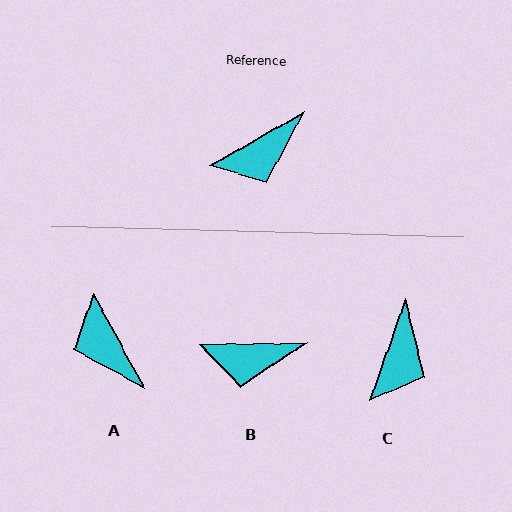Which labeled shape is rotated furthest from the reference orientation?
A, about 91 degrees away.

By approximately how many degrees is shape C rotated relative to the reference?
Approximately 41 degrees counter-clockwise.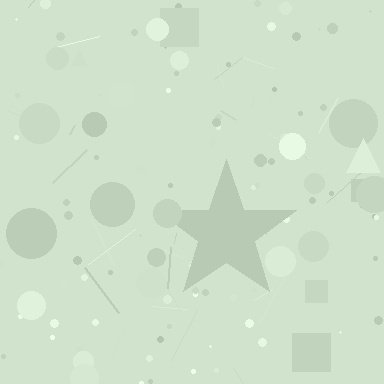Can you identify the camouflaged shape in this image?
The camouflaged shape is a star.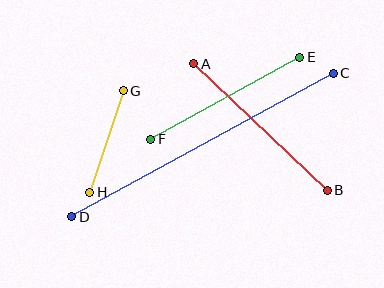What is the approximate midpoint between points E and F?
The midpoint is at approximately (225, 98) pixels.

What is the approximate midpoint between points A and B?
The midpoint is at approximately (260, 127) pixels.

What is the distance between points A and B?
The distance is approximately 184 pixels.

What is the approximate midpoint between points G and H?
The midpoint is at approximately (106, 141) pixels.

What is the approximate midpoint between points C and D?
The midpoint is at approximately (202, 145) pixels.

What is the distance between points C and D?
The distance is approximately 298 pixels.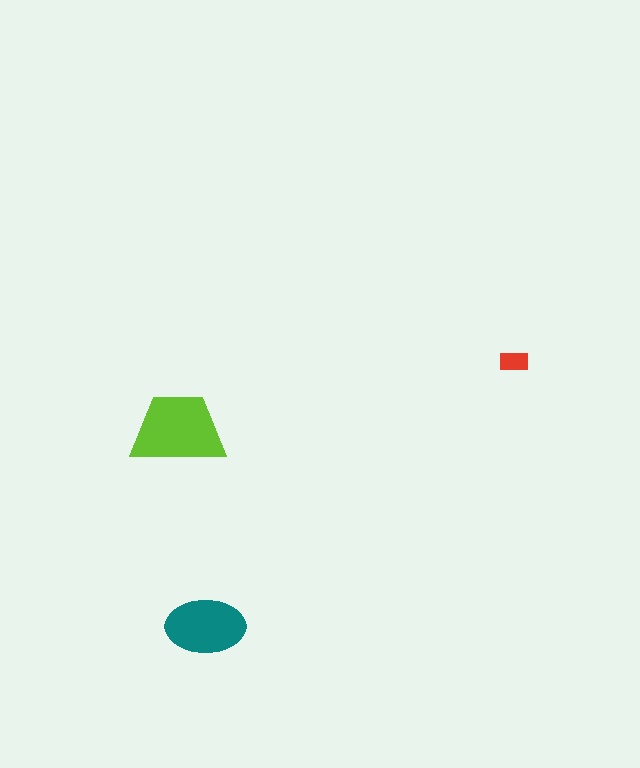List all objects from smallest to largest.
The red rectangle, the teal ellipse, the lime trapezoid.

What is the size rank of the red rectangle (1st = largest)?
3rd.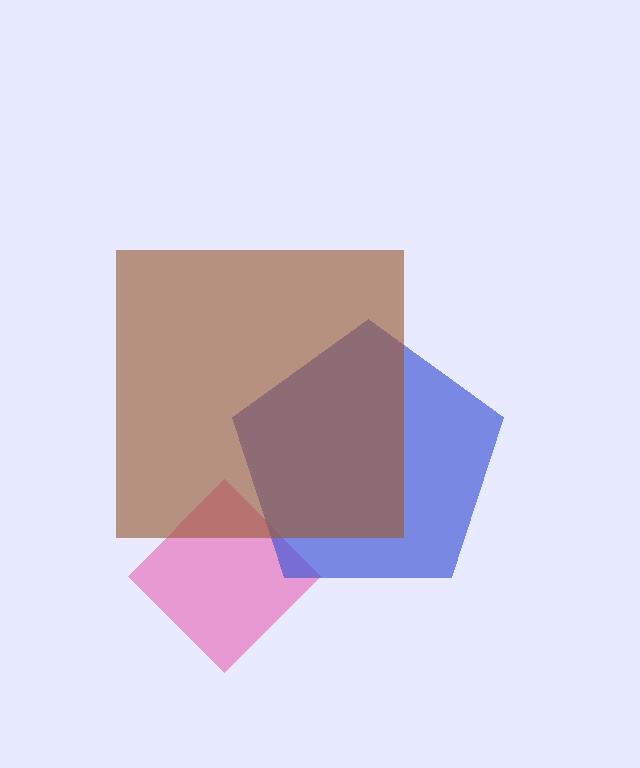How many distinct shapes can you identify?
There are 3 distinct shapes: a pink diamond, a blue pentagon, a brown square.